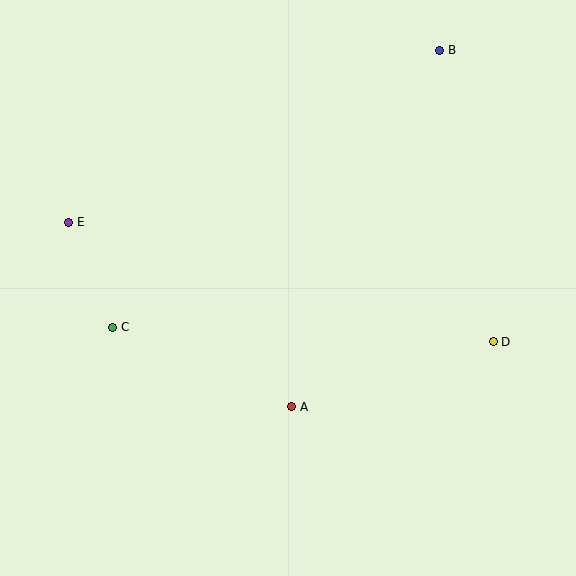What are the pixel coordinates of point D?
Point D is at (493, 342).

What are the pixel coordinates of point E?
Point E is at (69, 222).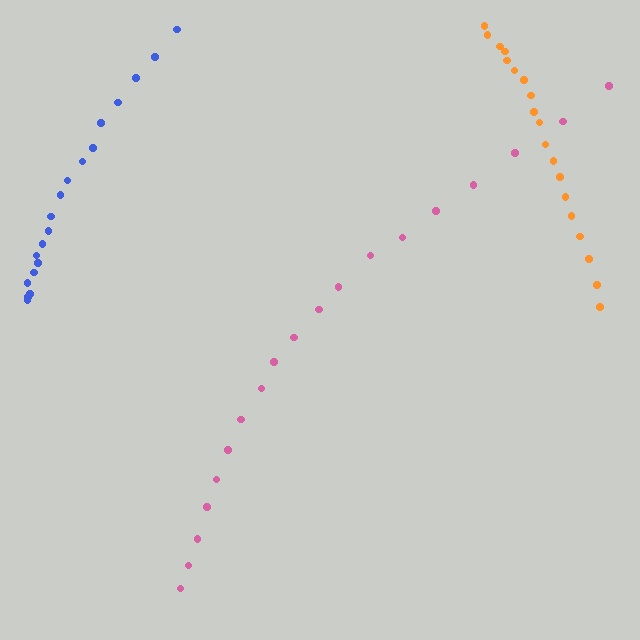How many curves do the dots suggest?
There are 3 distinct paths.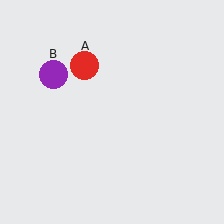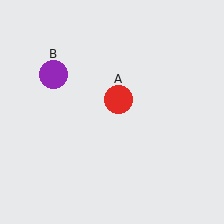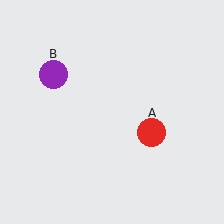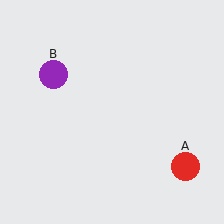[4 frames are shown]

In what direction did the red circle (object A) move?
The red circle (object A) moved down and to the right.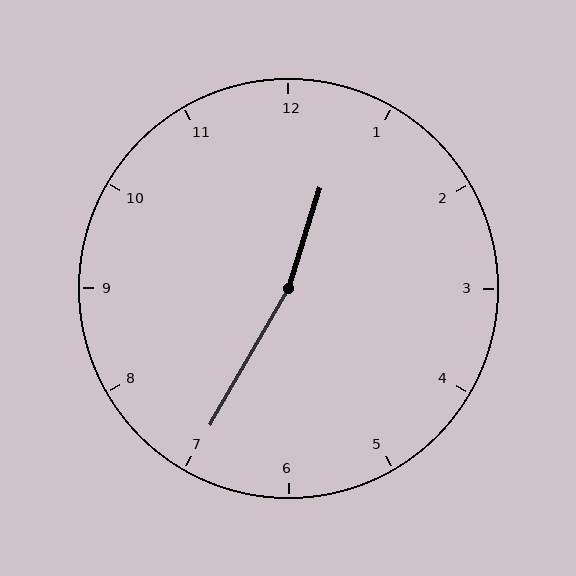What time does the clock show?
12:35.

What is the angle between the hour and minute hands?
Approximately 168 degrees.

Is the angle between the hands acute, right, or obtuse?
It is obtuse.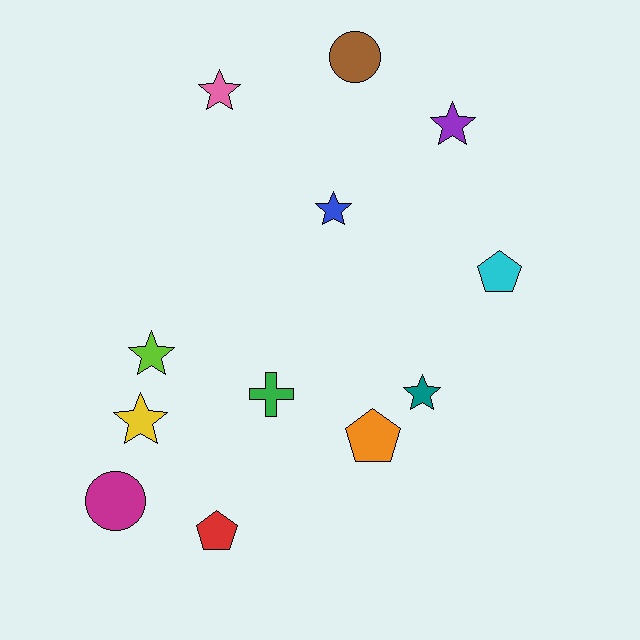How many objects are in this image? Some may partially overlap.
There are 12 objects.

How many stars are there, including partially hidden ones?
There are 6 stars.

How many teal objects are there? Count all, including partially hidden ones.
There is 1 teal object.